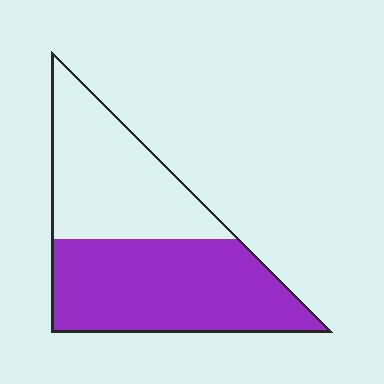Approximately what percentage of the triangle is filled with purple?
Approximately 55%.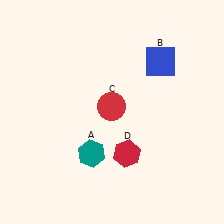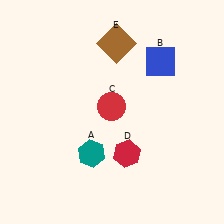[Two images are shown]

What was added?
A brown square (E) was added in Image 2.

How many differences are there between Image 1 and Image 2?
There is 1 difference between the two images.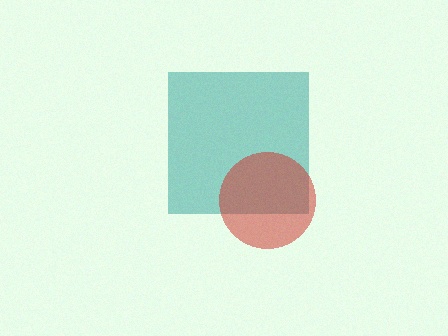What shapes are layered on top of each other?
The layered shapes are: a teal square, a red circle.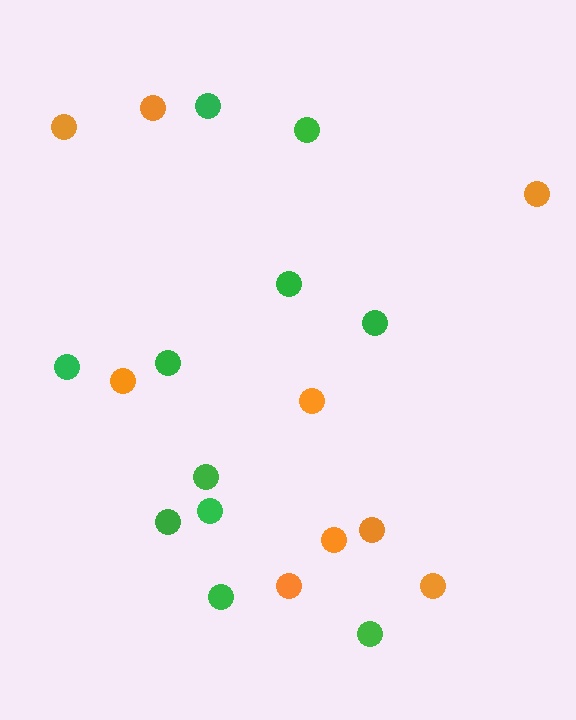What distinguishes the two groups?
There are 2 groups: one group of orange circles (9) and one group of green circles (11).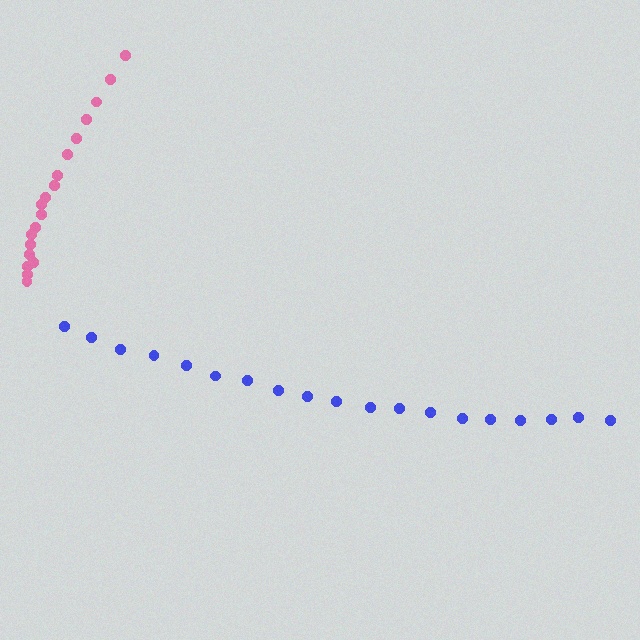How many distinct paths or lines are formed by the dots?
There are 2 distinct paths.